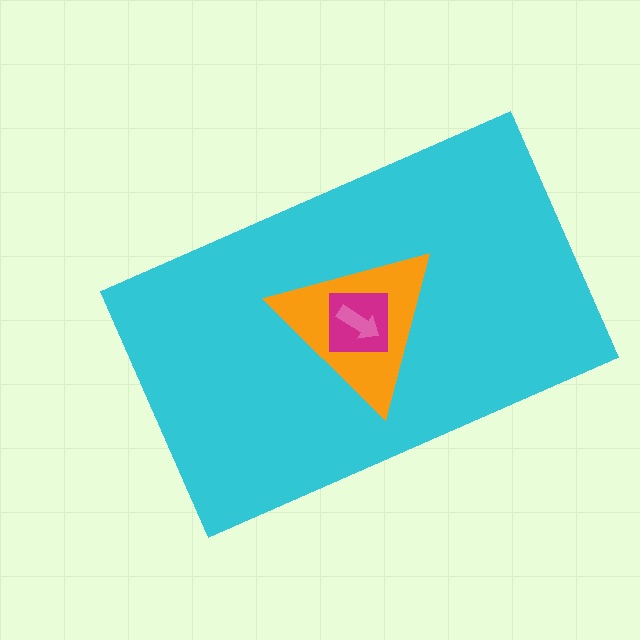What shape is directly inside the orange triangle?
The magenta square.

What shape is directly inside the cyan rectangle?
The orange triangle.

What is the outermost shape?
The cyan rectangle.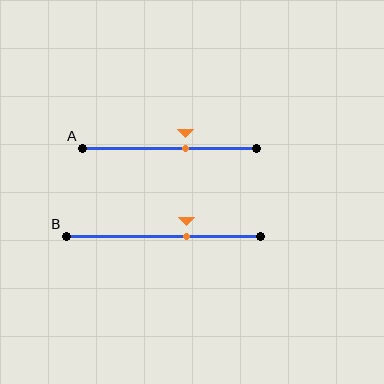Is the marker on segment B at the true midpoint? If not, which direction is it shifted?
No, the marker on segment B is shifted to the right by about 12% of the segment length.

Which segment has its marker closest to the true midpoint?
Segment A has its marker closest to the true midpoint.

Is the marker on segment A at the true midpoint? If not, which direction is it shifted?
No, the marker on segment A is shifted to the right by about 9% of the segment length.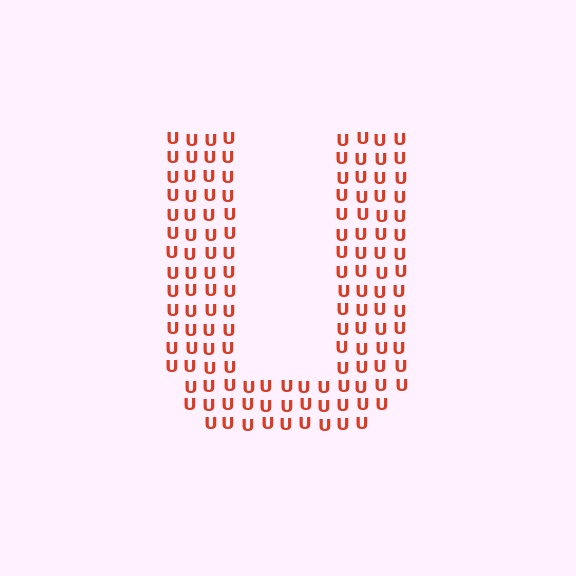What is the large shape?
The large shape is the letter U.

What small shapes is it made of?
It is made of small letter U's.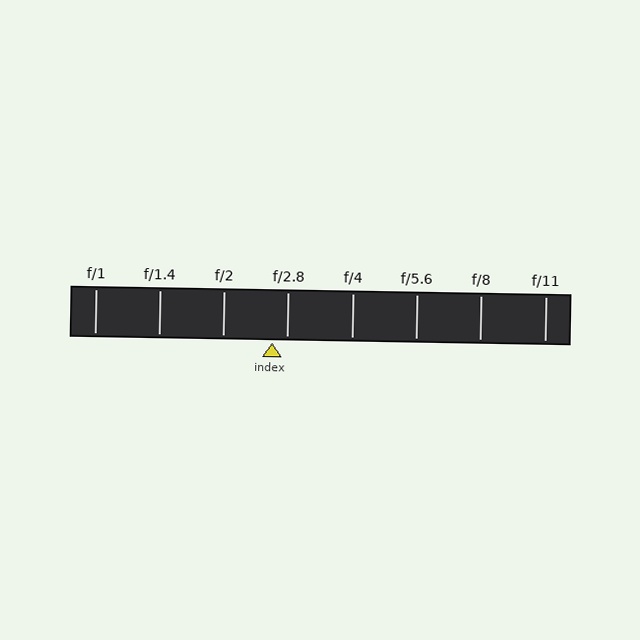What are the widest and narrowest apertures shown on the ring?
The widest aperture shown is f/1 and the narrowest is f/11.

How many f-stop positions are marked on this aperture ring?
There are 8 f-stop positions marked.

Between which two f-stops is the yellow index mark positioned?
The index mark is between f/2 and f/2.8.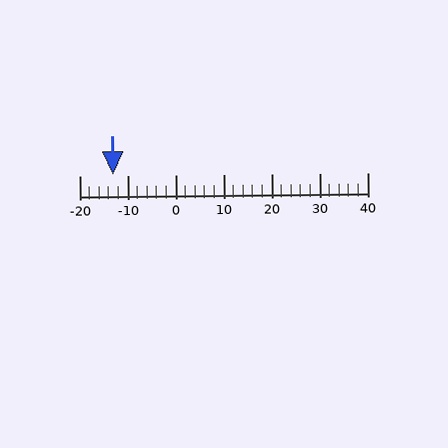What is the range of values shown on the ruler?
The ruler shows values from -20 to 40.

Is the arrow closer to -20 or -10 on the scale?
The arrow is closer to -10.